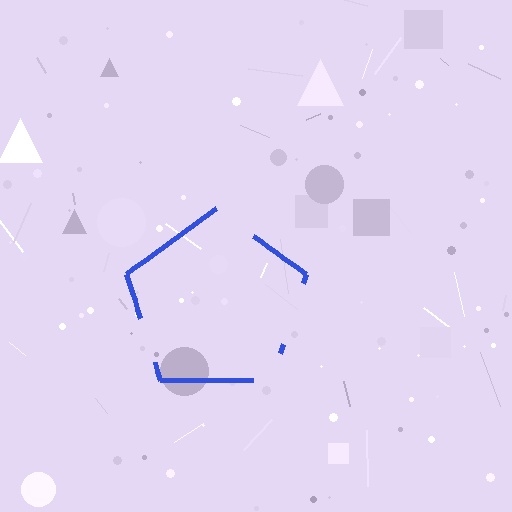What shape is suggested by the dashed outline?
The dashed outline suggests a pentagon.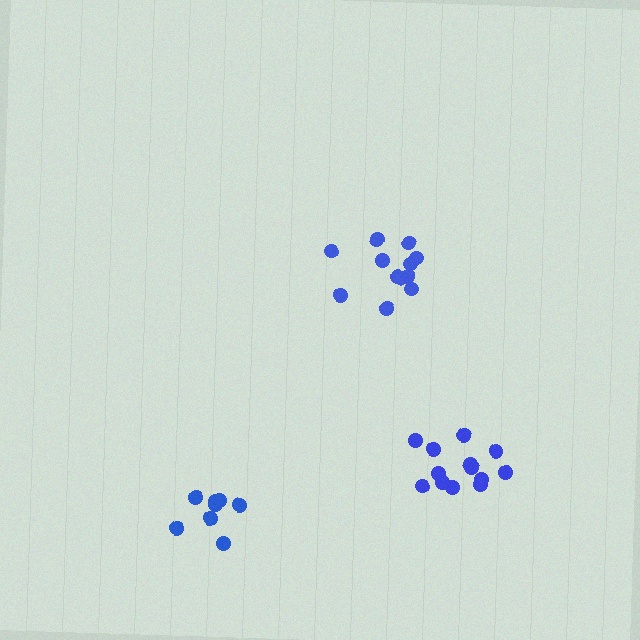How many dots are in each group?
Group 1: 8 dots, Group 2: 12 dots, Group 3: 13 dots (33 total).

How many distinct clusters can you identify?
There are 3 distinct clusters.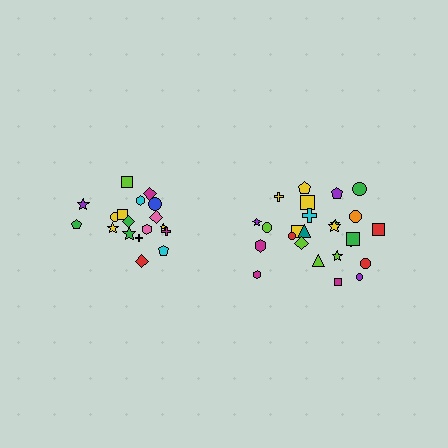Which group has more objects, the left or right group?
The right group.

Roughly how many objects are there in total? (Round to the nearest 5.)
Roughly 45 objects in total.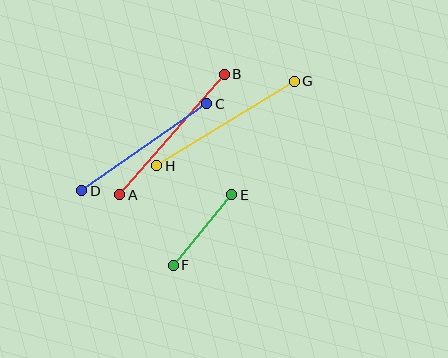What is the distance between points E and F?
The distance is approximately 91 pixels.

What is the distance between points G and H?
The distance is approximately 161 pixels.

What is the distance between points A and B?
The distance is approximately 159 pixels.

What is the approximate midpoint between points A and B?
The midpoint is at approximately (172, 135) pixels.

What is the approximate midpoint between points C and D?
The midpoint is at approximately (144, 147) pixels.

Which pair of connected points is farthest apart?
Points G and H are farthest apart.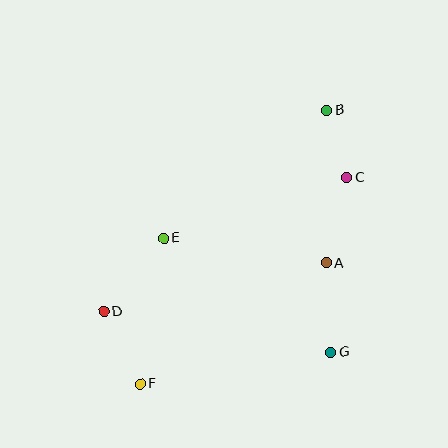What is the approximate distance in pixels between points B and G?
The distance between B and G is approximately 242 pixels.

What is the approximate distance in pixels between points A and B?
The distance between A and B is approximately 152 pixels.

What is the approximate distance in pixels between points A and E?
The distance between A and E is approximately 165 pixels.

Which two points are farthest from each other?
Points B and F are farthest from each other.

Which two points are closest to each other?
Points B and C are closest to each other.